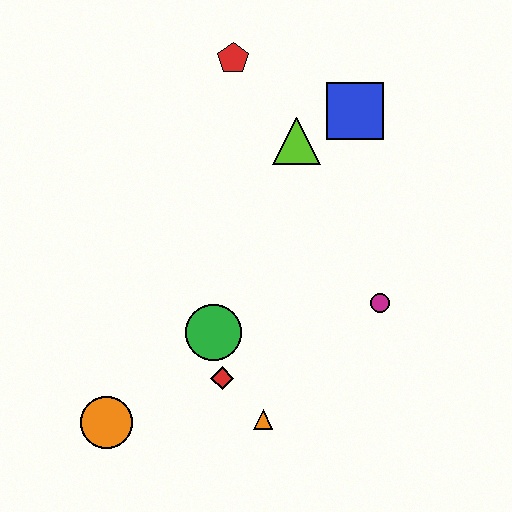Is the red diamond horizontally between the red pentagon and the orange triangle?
No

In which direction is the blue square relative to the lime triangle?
The blue square is to the right of the lime triangle.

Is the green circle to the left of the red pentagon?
Yes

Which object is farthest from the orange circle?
The blue square is farthest from the orange circle.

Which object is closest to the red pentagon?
The lime triangle is closest to the red pentagon.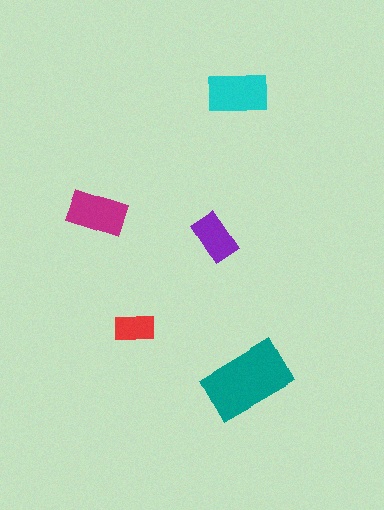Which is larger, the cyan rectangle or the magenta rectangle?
The cyan one.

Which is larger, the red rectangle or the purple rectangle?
The purple one.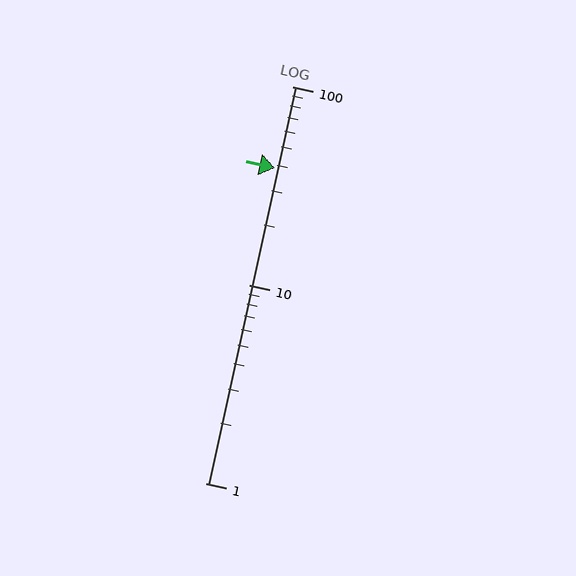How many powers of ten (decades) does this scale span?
The scale spans 2 decades, from 1 to 100.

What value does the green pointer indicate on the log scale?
The pointer indicates approximately 39.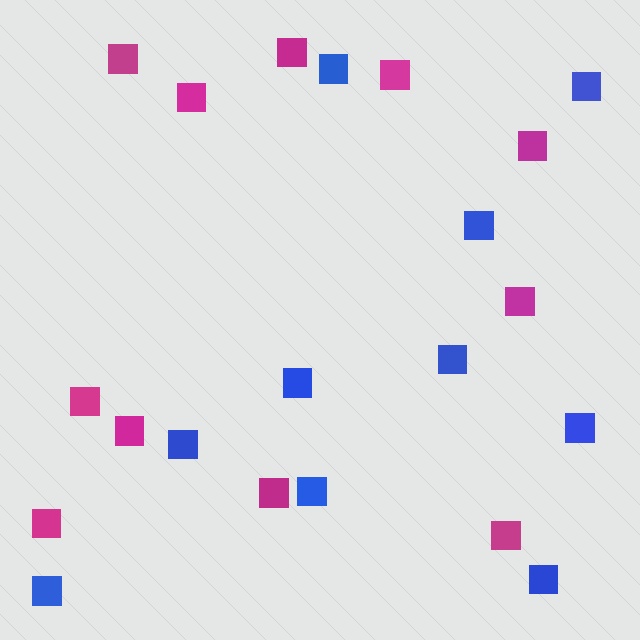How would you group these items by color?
There are 2 groups: one group of blue squares (10) and one group of magenta squares (11).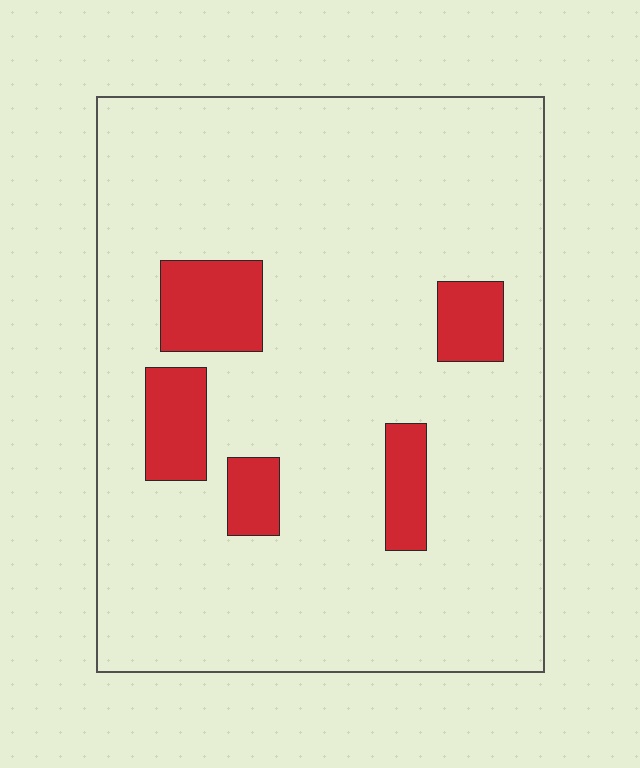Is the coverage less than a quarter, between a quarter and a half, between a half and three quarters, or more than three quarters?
Less than a quarter.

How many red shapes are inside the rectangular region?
5.